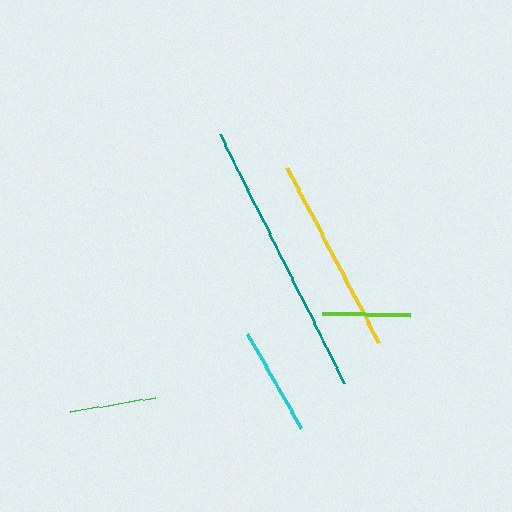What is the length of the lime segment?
The lime segment is approximately 89 pixels long.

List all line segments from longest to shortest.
From longest to shortest: teal, yellow, cyan, lime, green.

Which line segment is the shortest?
The green line is the shortest at approximately 85 pixels.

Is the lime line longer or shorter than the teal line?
The teal line is longer than the lime line.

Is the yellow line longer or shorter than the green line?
The yellow line is longer than the green line.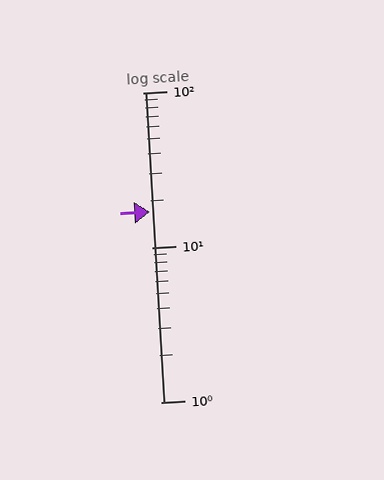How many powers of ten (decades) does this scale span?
The scale spans 2 decades, from 1 to 100.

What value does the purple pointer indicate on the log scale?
The pointer indicates approximately 17.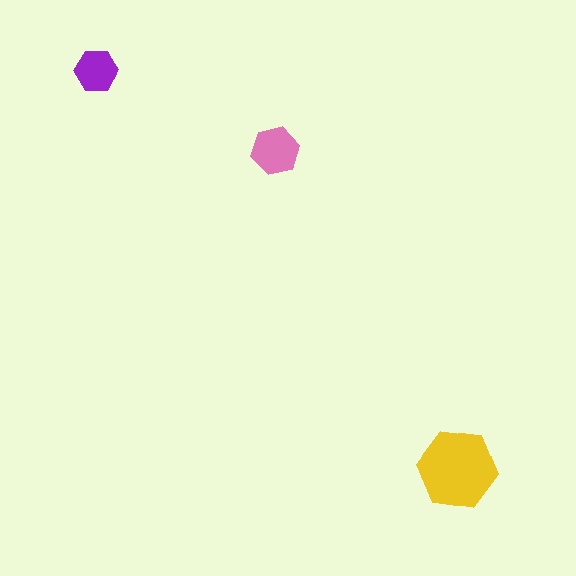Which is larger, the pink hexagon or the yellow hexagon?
The yellow one.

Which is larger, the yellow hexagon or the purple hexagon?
The yellow one.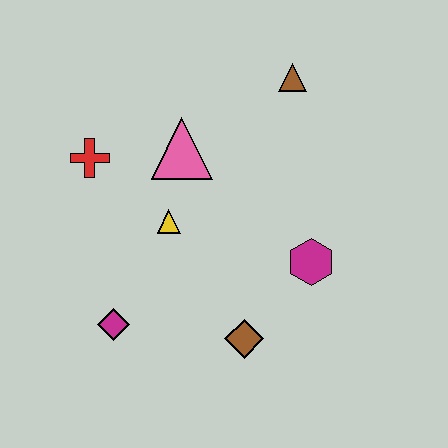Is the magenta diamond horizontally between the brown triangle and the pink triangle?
No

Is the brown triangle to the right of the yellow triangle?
Yes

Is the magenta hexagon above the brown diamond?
Yes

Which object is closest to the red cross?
The pink triangle is closest to the red cross.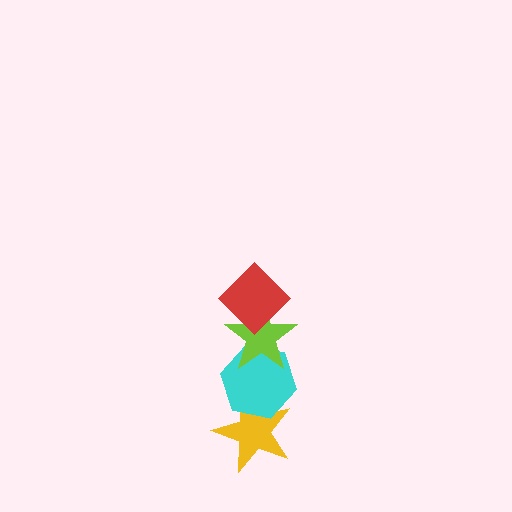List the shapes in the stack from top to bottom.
From top to bottom: the red diamond, the lime star, the cyan hexagon, the yellow star.